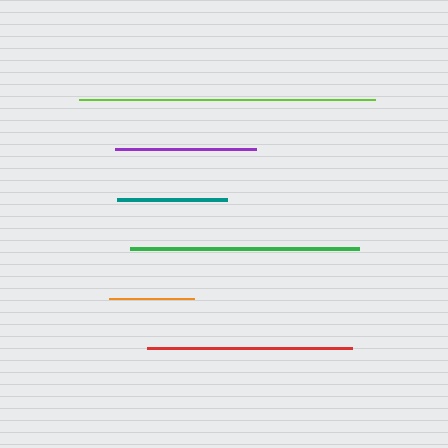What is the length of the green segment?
The green segment is approximately 228 pixels long.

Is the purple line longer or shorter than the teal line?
The purple line is longer than the teal line.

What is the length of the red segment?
The red segment is approximately 205 pixels long.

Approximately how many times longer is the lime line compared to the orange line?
The lime line is approximately 3.5 times the length of the orange line.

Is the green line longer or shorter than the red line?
The green line is longer than the red line.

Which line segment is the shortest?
The orange line is the shortest at approximately 85 pixels.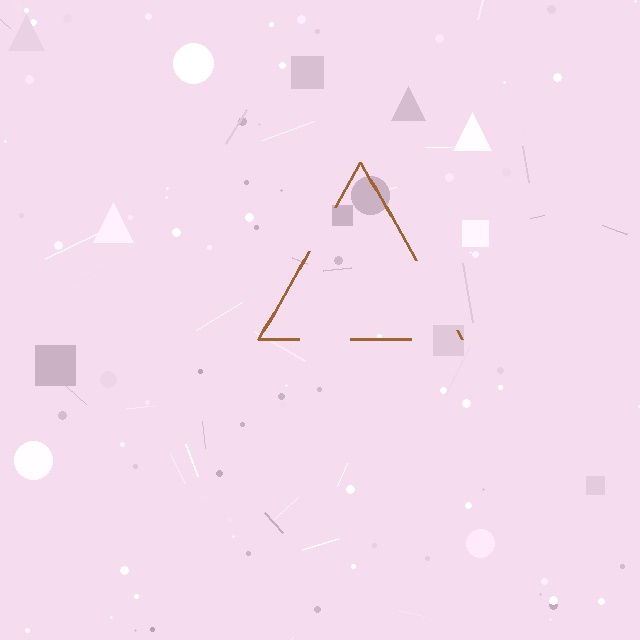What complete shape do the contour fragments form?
The contour fragments form a triangle.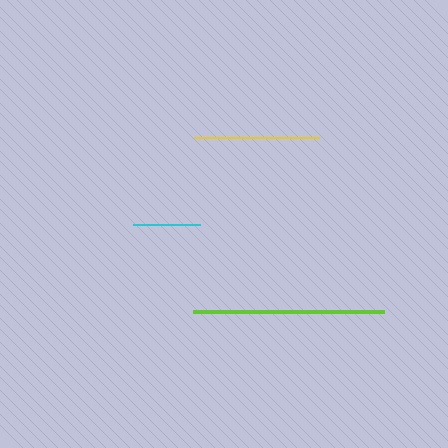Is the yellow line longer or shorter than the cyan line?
The yellow line is longer than the cyan line.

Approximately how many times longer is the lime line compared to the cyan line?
The lime line is approximately 2.8 times the length of the cyan line.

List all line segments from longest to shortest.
From longest to shortest: lime, yellow, cyan.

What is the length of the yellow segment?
The yellow segment is approximately 126 pixels long.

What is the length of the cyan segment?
The cyan segment is approximately 67 pixels long.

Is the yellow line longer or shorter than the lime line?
The lime line is longer than the yellow line.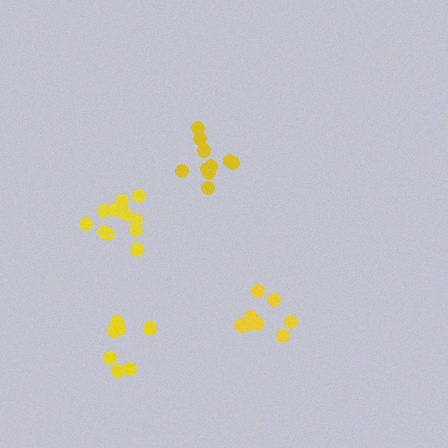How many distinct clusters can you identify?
There are 4 distinct clusters.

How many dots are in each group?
Group 1: 7 dots, Group 2: 11 dots, Group 3: 10 dots, Group 4: 10 dots (38 total).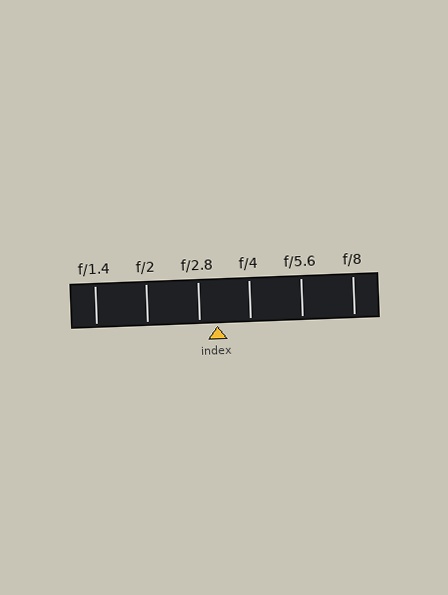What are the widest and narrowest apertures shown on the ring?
The widest aperture shown is f/1.4 and the narrowest is f/8.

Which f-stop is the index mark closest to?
The index mark is closest to f/2.8.